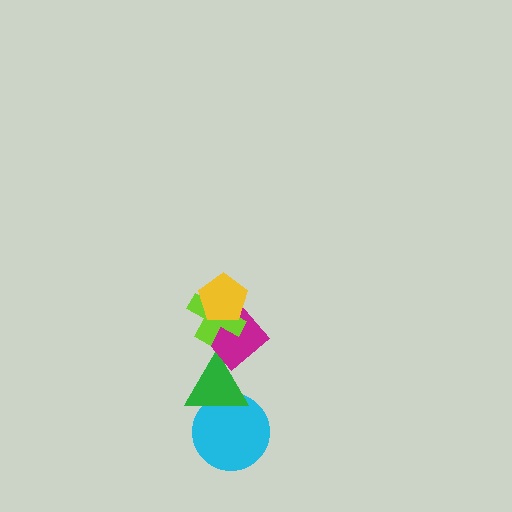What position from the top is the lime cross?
The lime cross is 2nd from the top.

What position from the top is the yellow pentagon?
The yellow pentagon is 1st from the top.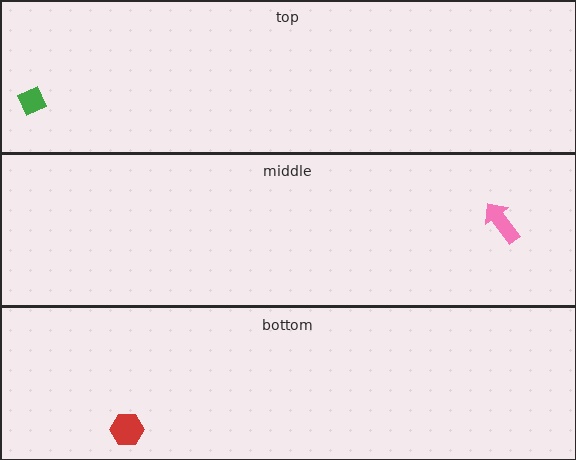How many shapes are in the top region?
1.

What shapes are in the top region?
The green diamond.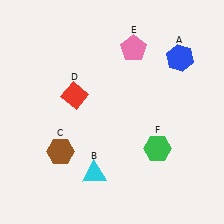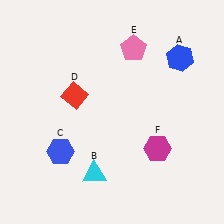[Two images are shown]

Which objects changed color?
C changed from brown to blue. F changed from green to magenta.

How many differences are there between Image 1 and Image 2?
There are 2 differences between the two images.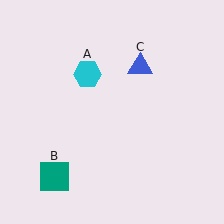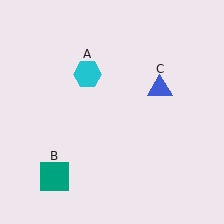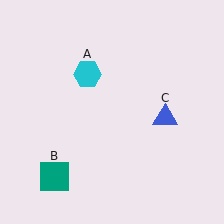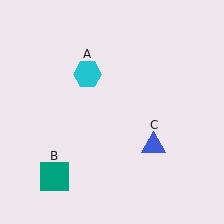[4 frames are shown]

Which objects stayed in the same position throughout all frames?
Cyan hexagon (object A) and teal square (object B) remained stationary.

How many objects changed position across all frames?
1 object changed position: blue triangle (object C).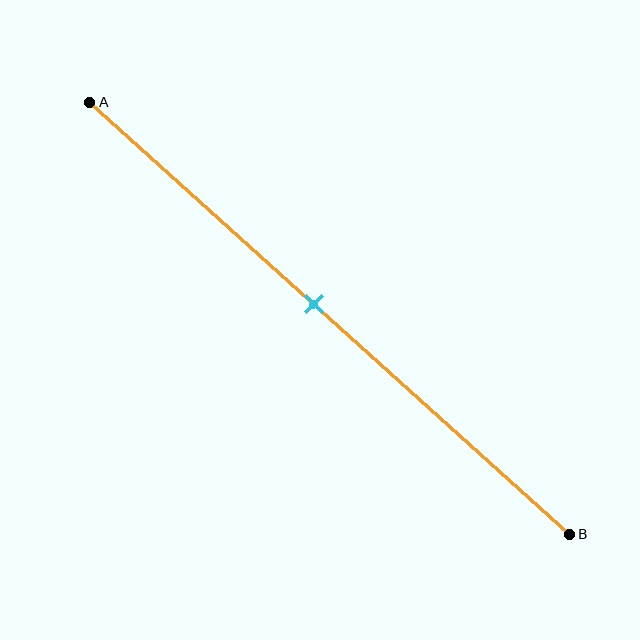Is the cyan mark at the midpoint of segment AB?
No, the mark is at about 45% from A, not at the 50% midpoint.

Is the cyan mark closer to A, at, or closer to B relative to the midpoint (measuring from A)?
The cyan mark is closer to point A than the midpoint of segment AB.